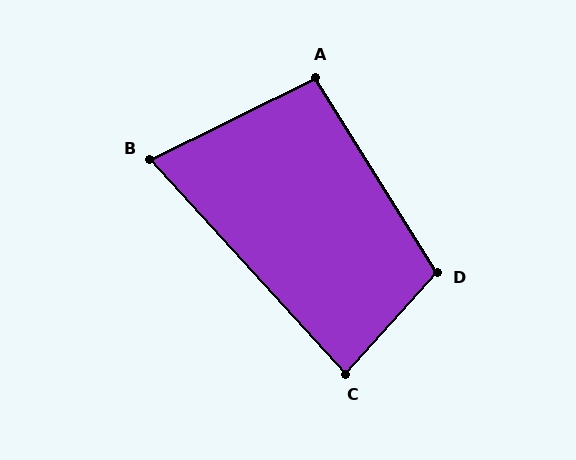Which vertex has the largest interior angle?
D, at approximately 106 degrees.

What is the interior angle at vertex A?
Approximately 96 degrees (obtuse).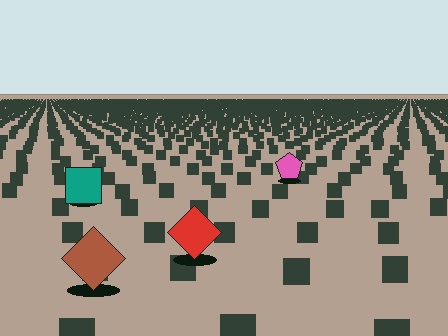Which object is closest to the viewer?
The brown diamond is closest. The texture marks near it are larger and more spread out.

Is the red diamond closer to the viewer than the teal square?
Yes. The red diamond is closer — you can tell from the texture gradient: the ground texture is coarser near it.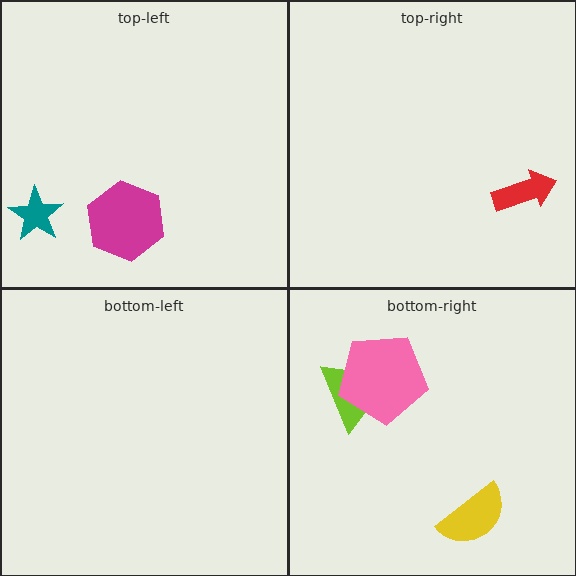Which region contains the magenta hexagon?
The top-left region.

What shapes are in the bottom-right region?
The yellow semicircle, the lime triangle, the pink pentagon.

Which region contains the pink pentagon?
The bottom-right region.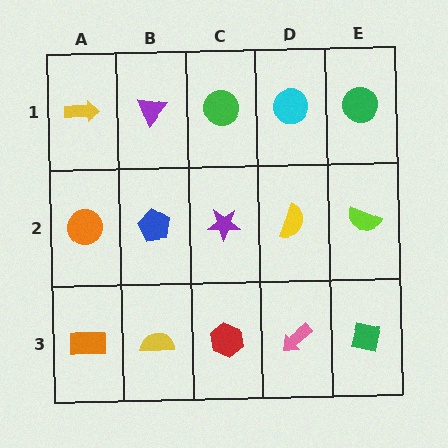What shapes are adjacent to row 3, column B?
A blue pentagon (row 2, column B), an orange rectangle (row 3, column A), a red hexagon (row 3, column C).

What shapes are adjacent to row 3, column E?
A lime semicircle (row 2, column E), a pink arrow (row 3, column D).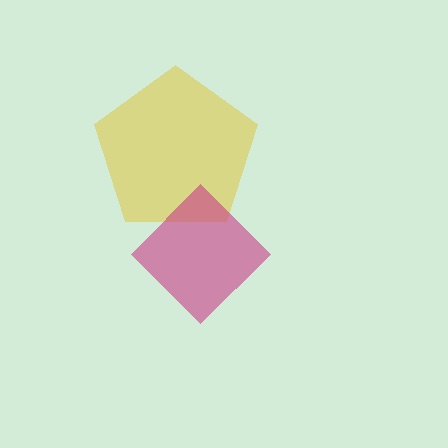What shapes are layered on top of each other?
The layered shapes are: a yellow pentagon, a magenta diamond.